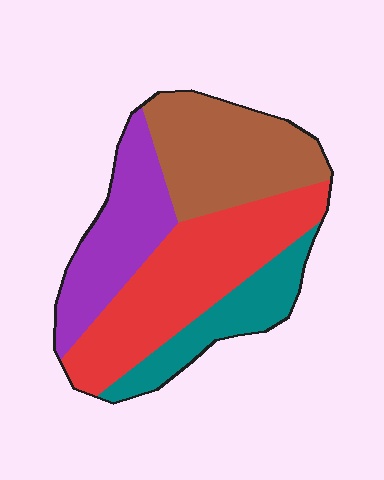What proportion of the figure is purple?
Purple takes up about one fifth (1/5) of the figure.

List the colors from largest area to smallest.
From largest to smallest: red, brown, purple, teal.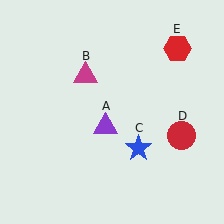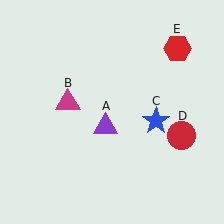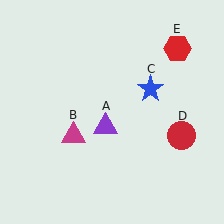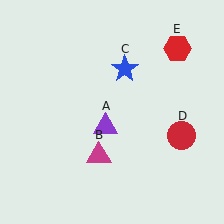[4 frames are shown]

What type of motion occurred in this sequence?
The magenta triangle (object B), blue star (object C) rotated counterclockwise around the center of the scene.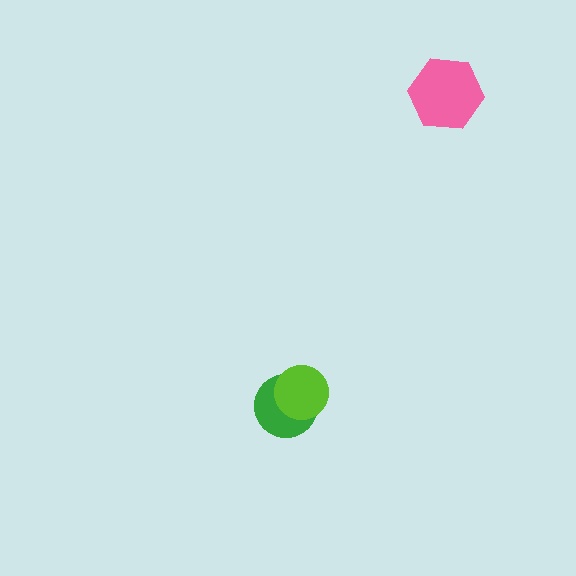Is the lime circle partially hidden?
No, no other shape covers it.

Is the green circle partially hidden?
Yes, it is partially covered by another shape.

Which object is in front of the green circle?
The lime circle is in front of the green circle.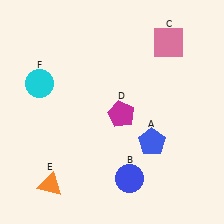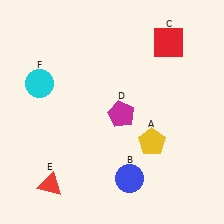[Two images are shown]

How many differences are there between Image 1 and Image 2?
There are 3 differences between the two images.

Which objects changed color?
A changed from blue to yellow. C changed from pink to red. E changed from orange to red.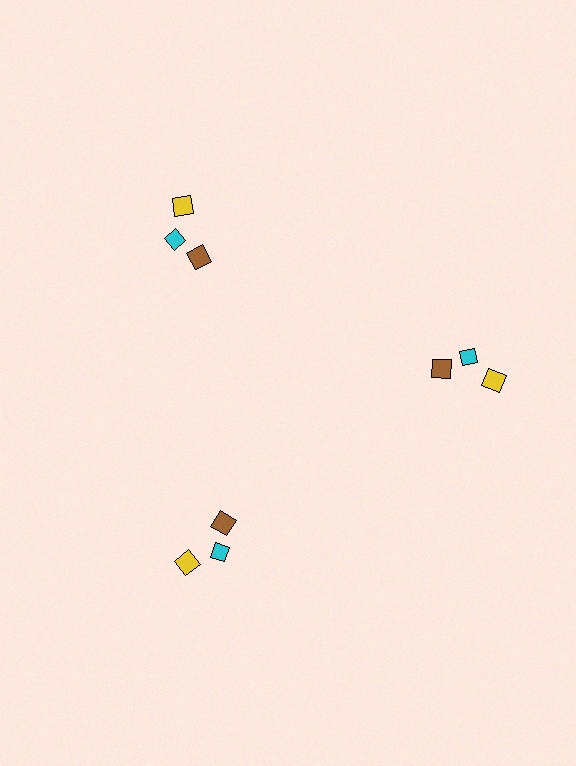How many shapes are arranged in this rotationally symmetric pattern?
There are 9 shapes, arranged in 3 groups of 3.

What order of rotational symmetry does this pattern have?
This pattern has 3-fold rotational symmetry.